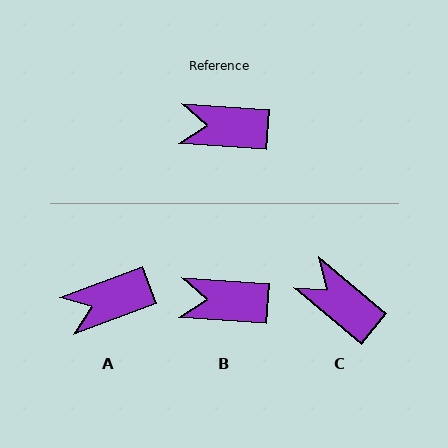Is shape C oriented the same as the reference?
No, it is off by about 35 degrees.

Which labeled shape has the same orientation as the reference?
B.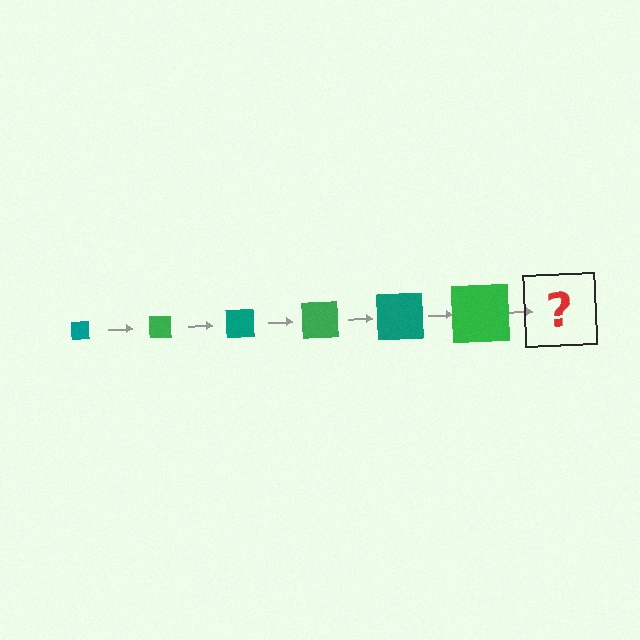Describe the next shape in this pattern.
It should be a teal square, larger than the previous one.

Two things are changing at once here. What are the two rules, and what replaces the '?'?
The two rules are that the square grows larger each step and the color cycles through teal and green. The '?' should be a teal square, larger than the previous one.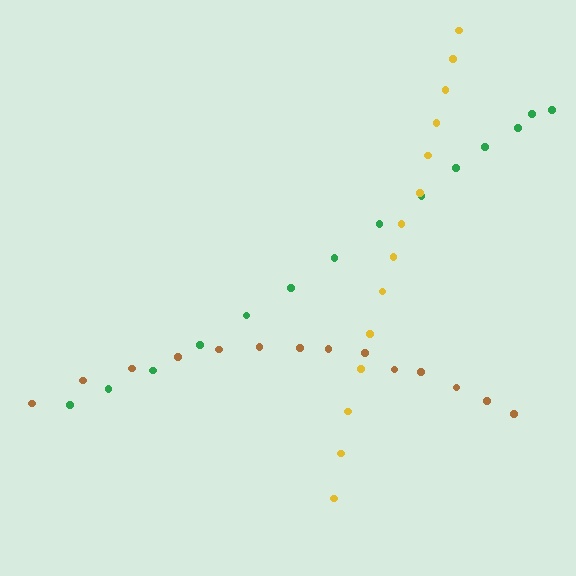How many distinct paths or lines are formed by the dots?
There are 3 distinct paths.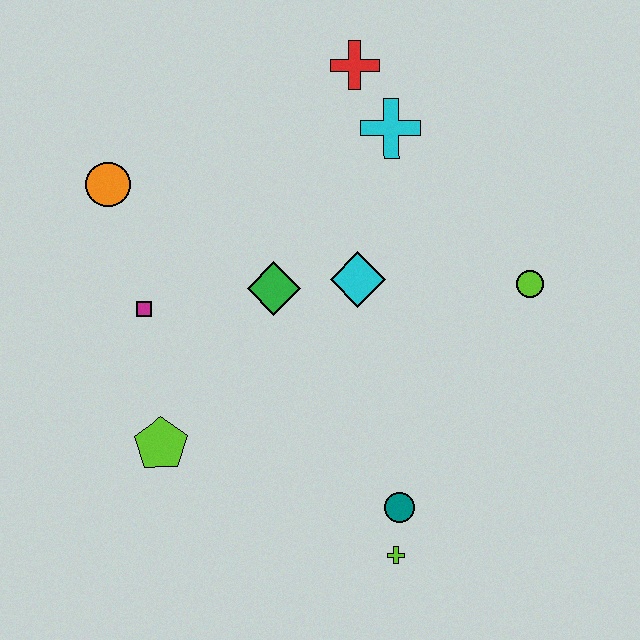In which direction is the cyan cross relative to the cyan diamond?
The cyan cross is above the cyan diamond.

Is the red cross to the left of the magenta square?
No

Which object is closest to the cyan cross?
The red cross is closest to the cyan cross.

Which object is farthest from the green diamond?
The lime cross is farthest from the green diamond.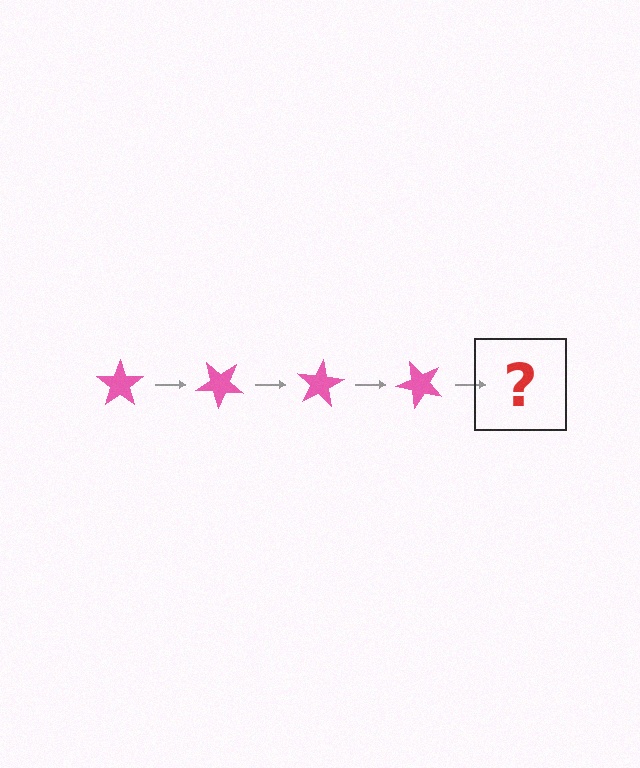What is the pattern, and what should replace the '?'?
The pattern is that the star rotates 40 degrees each step. The '?' should be a pink star rotated 160 degrees.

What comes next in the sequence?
The next element should be a pink star rotated 160 degrees.